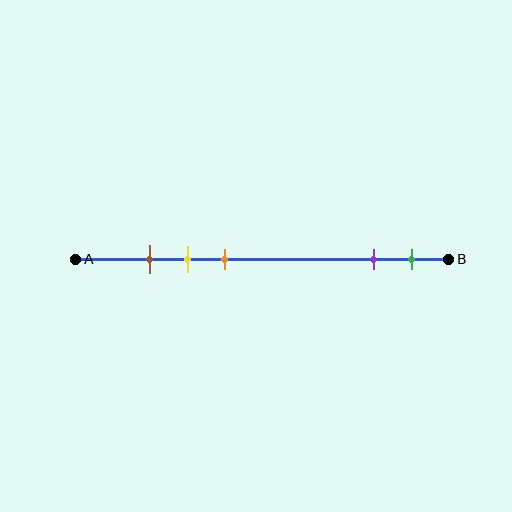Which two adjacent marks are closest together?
The brown and yellow marks are the closest adjacent pair.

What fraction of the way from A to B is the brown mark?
The brown mark is approximately 20% (0.2) of the way from A to B.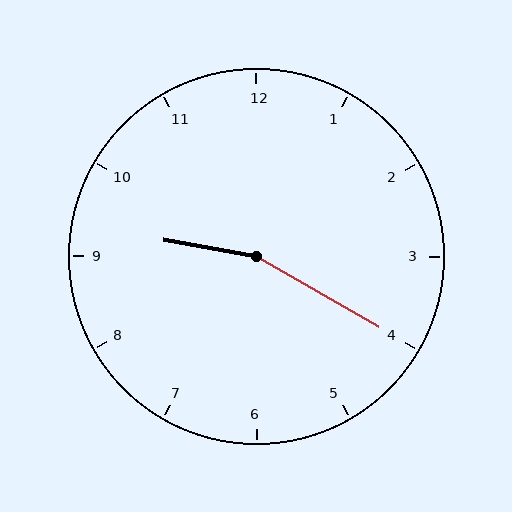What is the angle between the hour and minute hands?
Approximately 160 degrees.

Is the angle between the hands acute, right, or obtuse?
It is obtuse.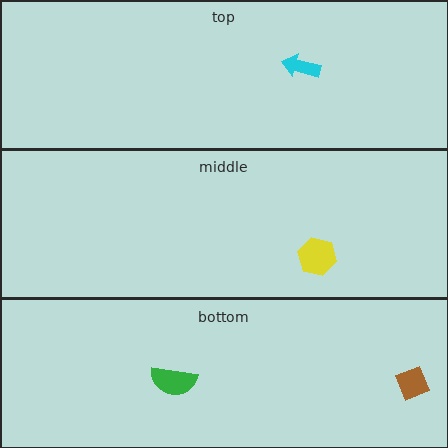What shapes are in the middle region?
The yellow hexagon.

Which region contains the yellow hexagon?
The middle region.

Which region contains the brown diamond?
The bottom region.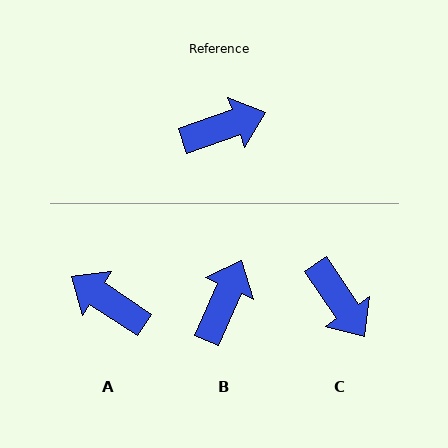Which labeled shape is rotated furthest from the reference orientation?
A, about 127 degrees away.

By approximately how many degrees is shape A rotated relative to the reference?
Approximately 127 degrees counter-clockwise.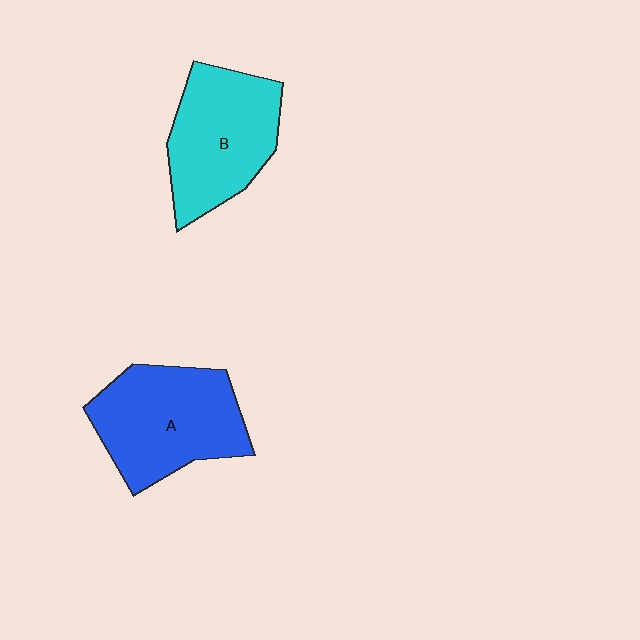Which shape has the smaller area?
Shape B (cyan).